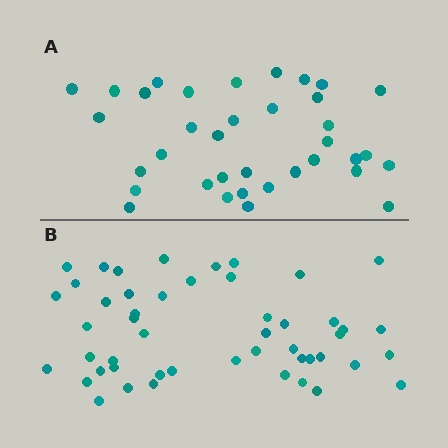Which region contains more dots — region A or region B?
Region B (the bottom region) has more dots.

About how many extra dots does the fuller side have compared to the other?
Region B has approximately 15 more dots than region A.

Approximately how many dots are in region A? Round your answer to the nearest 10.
About 40 dots. (The exact count is 36, which rounds to 40.)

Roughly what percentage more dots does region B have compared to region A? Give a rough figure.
About 35% more.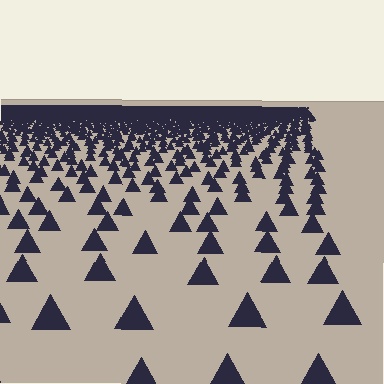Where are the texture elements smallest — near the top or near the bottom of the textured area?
Near the top.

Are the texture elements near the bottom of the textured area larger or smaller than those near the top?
Larger. Near the bottom, elements are closer to the viewer and appear at a bigger on-screen size.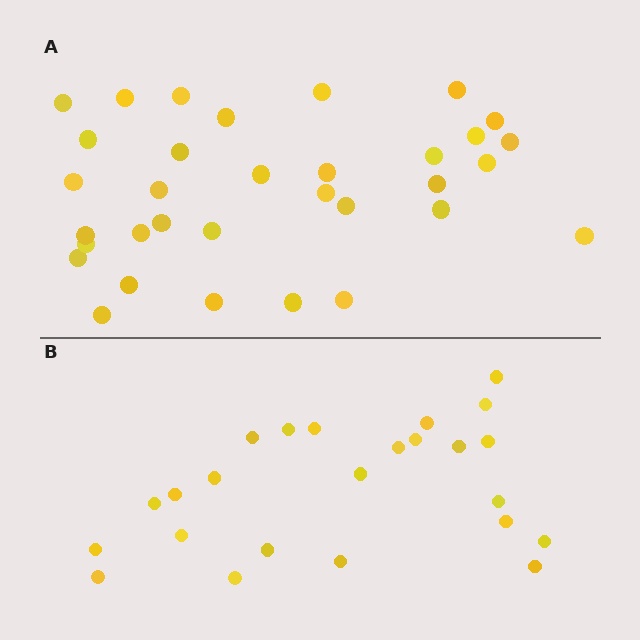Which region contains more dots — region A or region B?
Region A (the top region) has more dots.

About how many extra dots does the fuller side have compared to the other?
Region A has roughly 8 or so more dots than region B.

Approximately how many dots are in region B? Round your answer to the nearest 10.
About 20 dots. (The exact count is 24, which rounds to 20.)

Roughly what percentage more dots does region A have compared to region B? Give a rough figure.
About 40% more.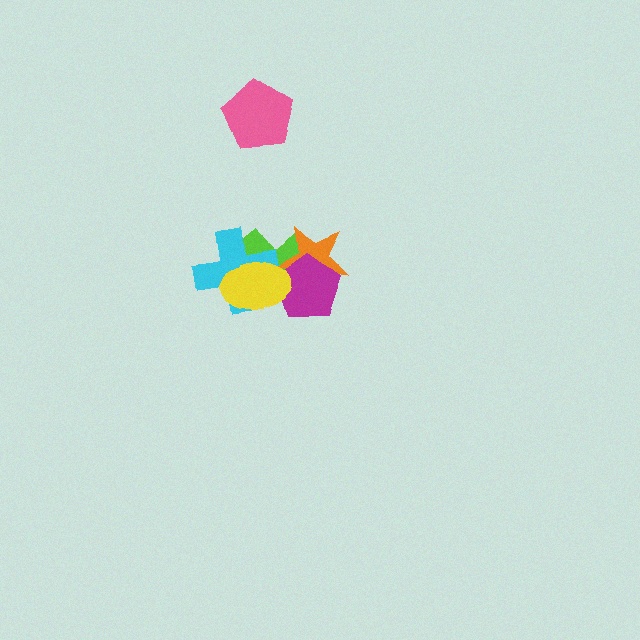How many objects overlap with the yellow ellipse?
4 objects overlap with the yellow ellipse.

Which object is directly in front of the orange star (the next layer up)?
The magenta pentagon is directly in front of the orange star.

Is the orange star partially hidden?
Yes, it is partially covered by another shape.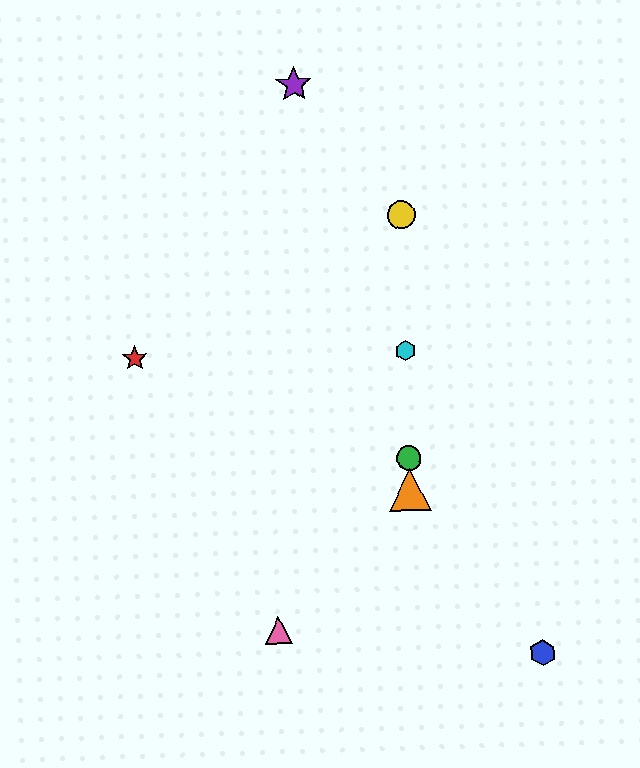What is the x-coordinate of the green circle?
The green circle is at x≈409.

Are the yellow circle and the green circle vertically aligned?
Yes, both are at x≈401.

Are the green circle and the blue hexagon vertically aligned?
No, the green circle is at x≈409 and the blue hexagon is at x≈543.